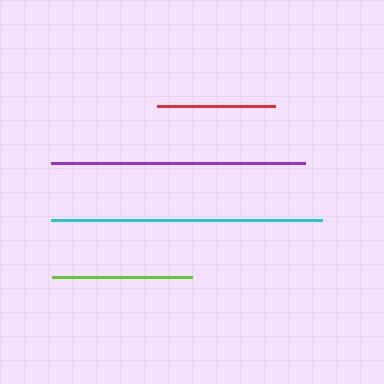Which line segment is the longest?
The cyan line is the longest at approximately 271 pixels.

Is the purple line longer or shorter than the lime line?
The purple line is longer than the lime line.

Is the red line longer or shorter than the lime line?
The lime line is longer than the red line.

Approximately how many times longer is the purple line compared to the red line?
The purple line is approximately 2.2 times the length of the red line.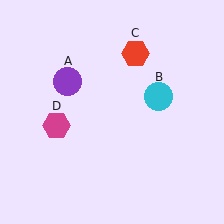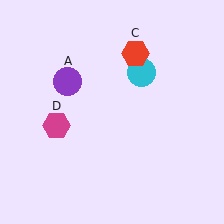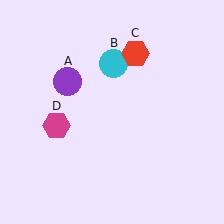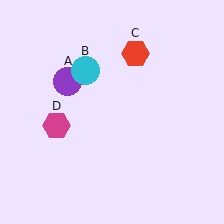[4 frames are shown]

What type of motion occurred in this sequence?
The cyan circle (object B) rotated counterclockwise around the center of the scene.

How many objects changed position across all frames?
1 object changed position: cyan circle (object B).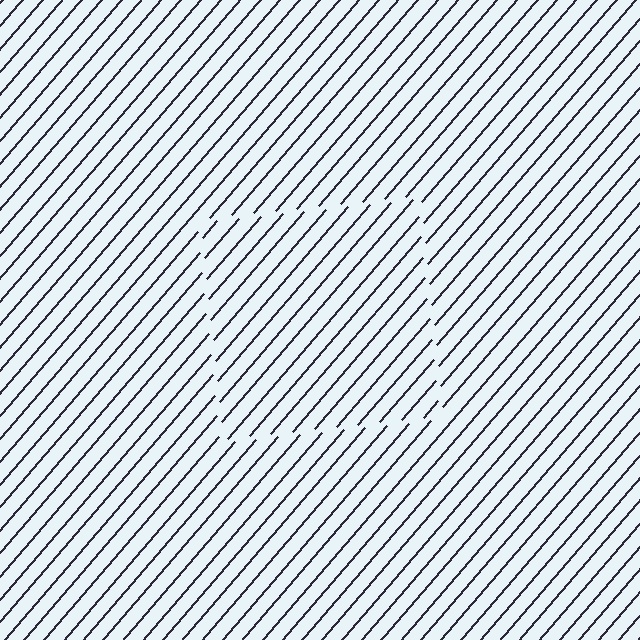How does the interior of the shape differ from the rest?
The interior of the shape contains the same grating, shifted by half a period — the contour is defined by the phase discontinuity where line-ends from the inner and outer gratings abut.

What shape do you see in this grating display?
An illusory square. The interior of the shape contains the same grating, shifted by half a period — the contour is defined by the phase discontinuity where line-ends from the inner and outer gratings abut.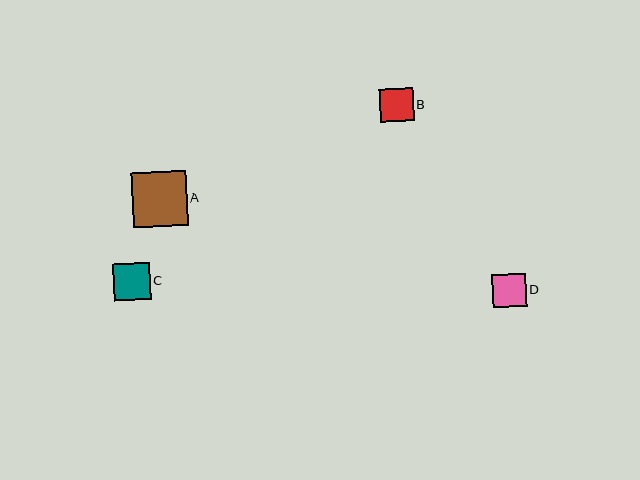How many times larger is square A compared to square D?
Square A is approximately 1.7 times the size of square D.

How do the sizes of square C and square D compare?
Square C and square D are approximately the same size.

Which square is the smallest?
Square D is the smallest with a size of approximately 33 pixels.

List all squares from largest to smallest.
From largest to smallest: A, C, B, D.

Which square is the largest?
Square A is the largest with a size of approximately 55 pixels.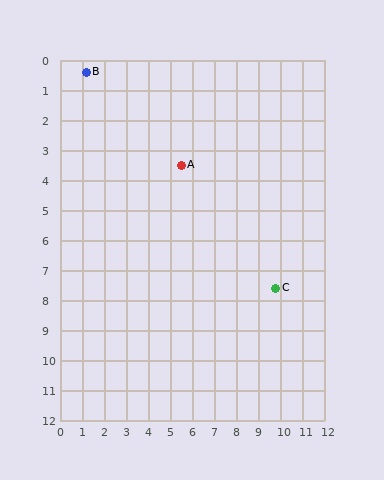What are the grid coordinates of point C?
Point C is at approximately (9.8, 7.6).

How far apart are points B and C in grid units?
Points B and C are about 11.2 grid units apart.